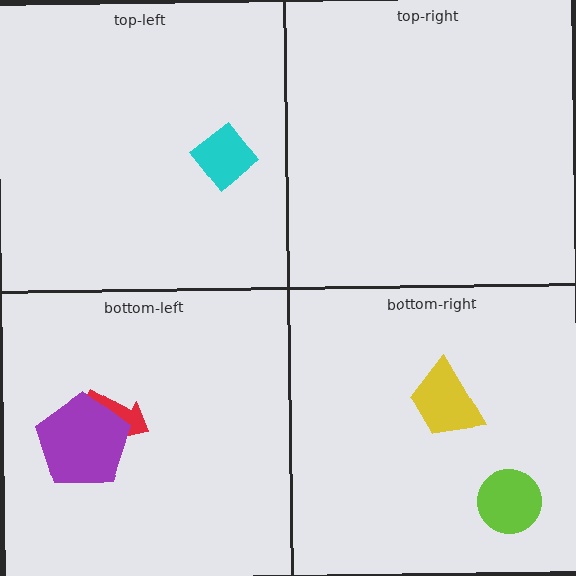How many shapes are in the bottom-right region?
2.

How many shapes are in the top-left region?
1.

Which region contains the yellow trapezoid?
The bottom-right region.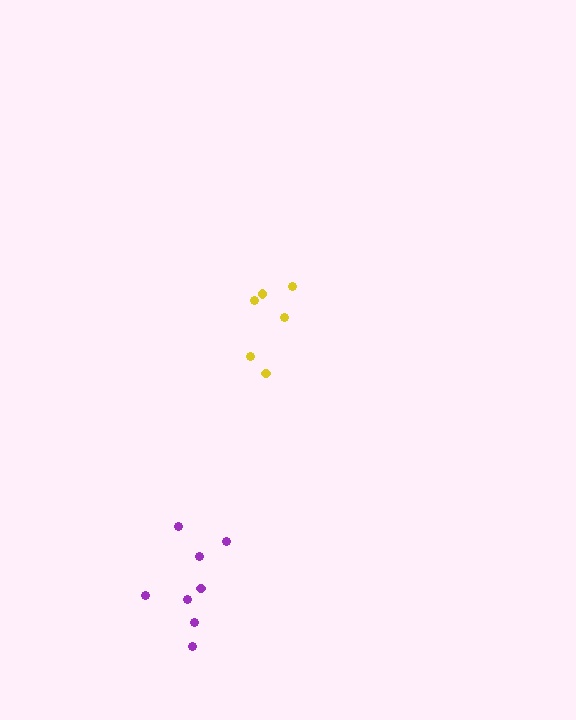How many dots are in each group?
Group 1: 8 dots, Group 2: 6 dots (14 total).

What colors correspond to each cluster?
The clusters are colored: purple, yellow.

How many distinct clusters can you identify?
There are 2 distinct clusters.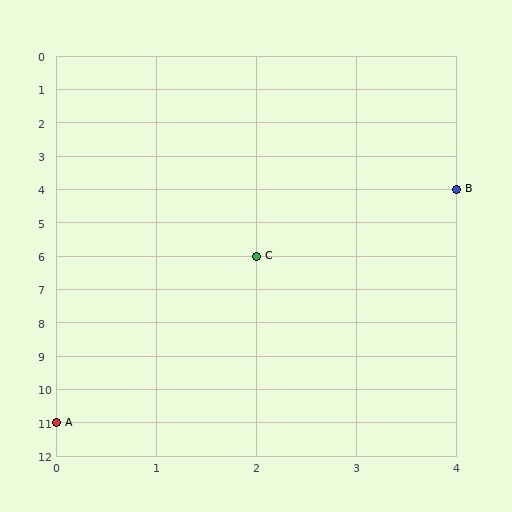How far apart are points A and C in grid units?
Points A and C are 2 columns and 5 rows apart (about 5.4 grid units diagonally).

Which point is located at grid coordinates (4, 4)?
Point B is at (4, 4).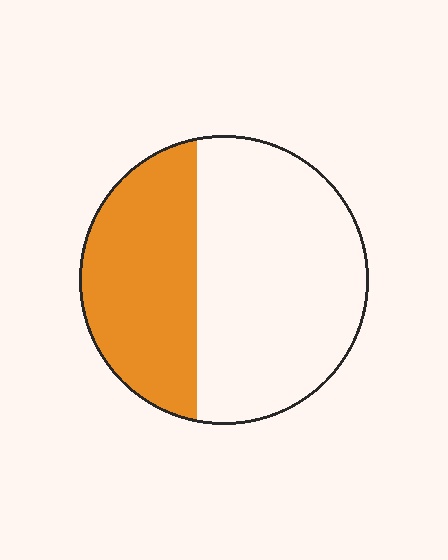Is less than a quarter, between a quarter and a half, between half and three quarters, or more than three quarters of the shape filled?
Between a quarter and a half.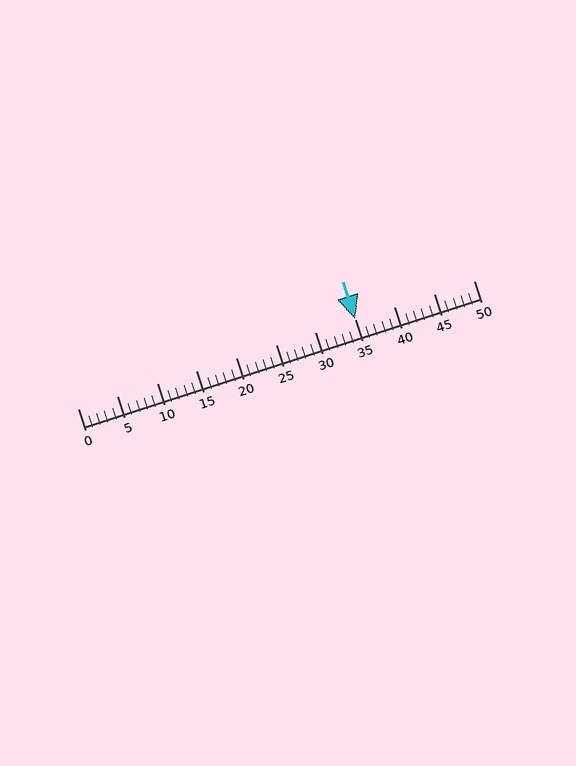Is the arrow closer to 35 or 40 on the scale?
The arrow is closer to 35.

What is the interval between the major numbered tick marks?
The major tick marks are spaced 5 units apart.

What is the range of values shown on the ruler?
The ruler shows values from 0 to 50.